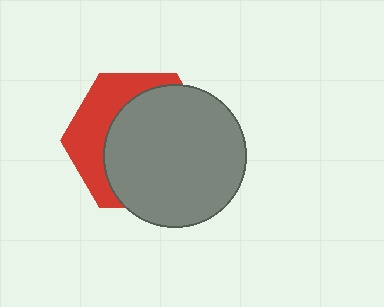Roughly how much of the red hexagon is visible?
A small part of it is visible (roughly 35%).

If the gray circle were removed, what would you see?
You would see the complete red hexagon.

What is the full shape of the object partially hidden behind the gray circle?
The partially hidden object is a red hexagon.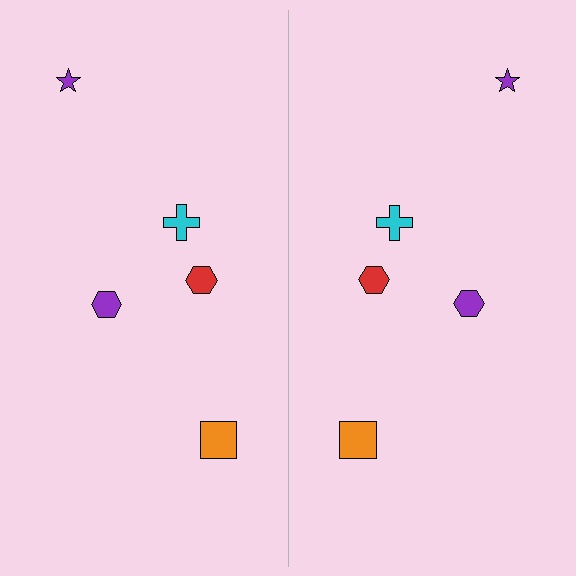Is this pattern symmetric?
Yes, this pattern has bilateral (reflection) symmetry.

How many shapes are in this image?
There are 10 shapes in this image.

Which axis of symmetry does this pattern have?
The pattern has a vertical axis of symmetry running through the center of the image.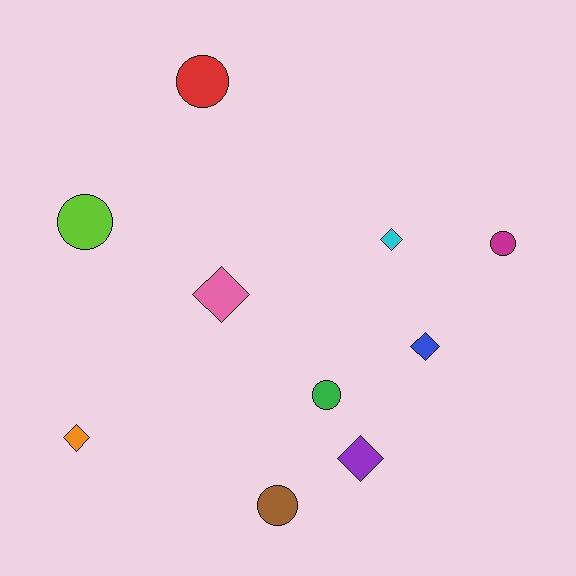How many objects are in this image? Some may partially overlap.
There are 10 objects.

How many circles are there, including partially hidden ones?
There are 5 circles.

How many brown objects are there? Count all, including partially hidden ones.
There is 1 brown object.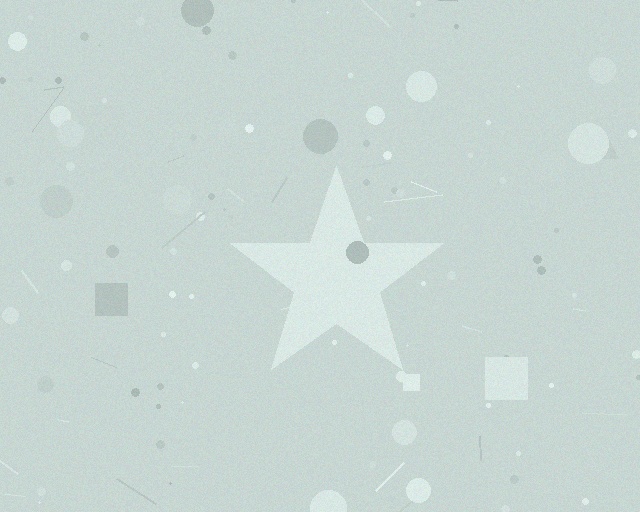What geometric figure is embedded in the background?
A star is embedded in the background.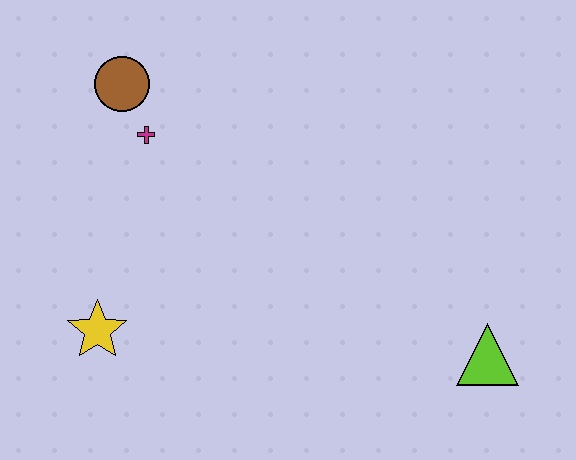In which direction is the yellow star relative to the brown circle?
The yellow star is below the brown circle.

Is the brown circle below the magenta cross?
No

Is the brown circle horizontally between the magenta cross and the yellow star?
Yes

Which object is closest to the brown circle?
The magenta cross is closest to the brown circle.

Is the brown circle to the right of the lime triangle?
No